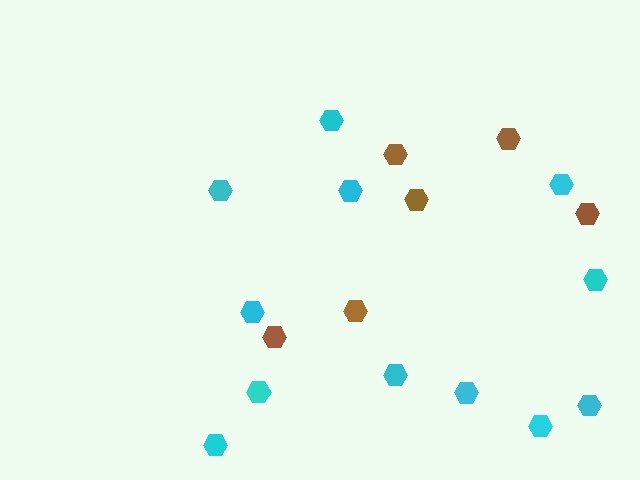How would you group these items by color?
There are 2 groups: one group of cyan hexagons (12) and one group of brown hexagons (6).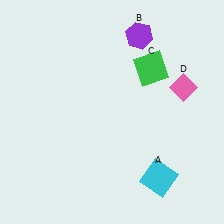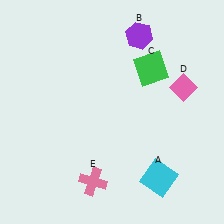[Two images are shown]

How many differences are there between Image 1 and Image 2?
There is 1 difference between the two images.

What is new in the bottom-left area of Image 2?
A pink cross (E) was added in the bottom-left area of Image 2.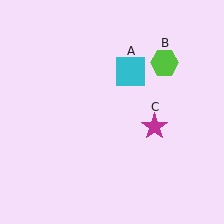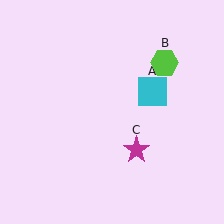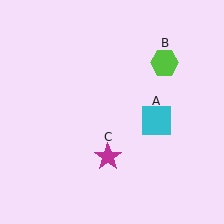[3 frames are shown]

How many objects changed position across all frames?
2 objects changed position: cyan square (object A), magenta star (object C).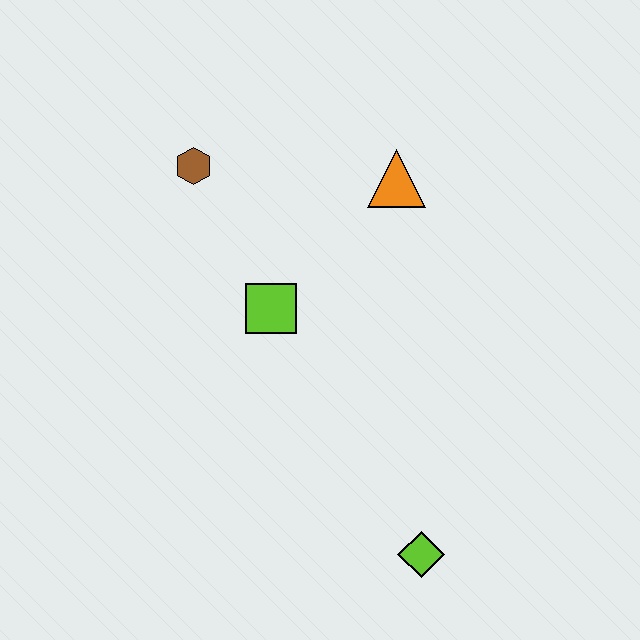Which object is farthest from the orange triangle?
The lime diamond is farthest from the orange triangle.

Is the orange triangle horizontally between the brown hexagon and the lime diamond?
Yes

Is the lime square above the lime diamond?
Yes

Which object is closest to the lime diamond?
The lime square is closest to the lime diamond.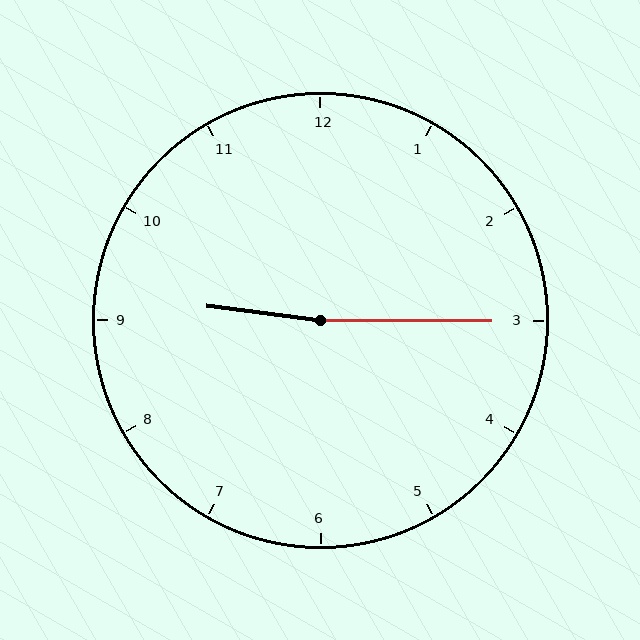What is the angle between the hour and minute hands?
Approximately 172 degrees.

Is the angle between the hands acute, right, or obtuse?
It is obtuse.